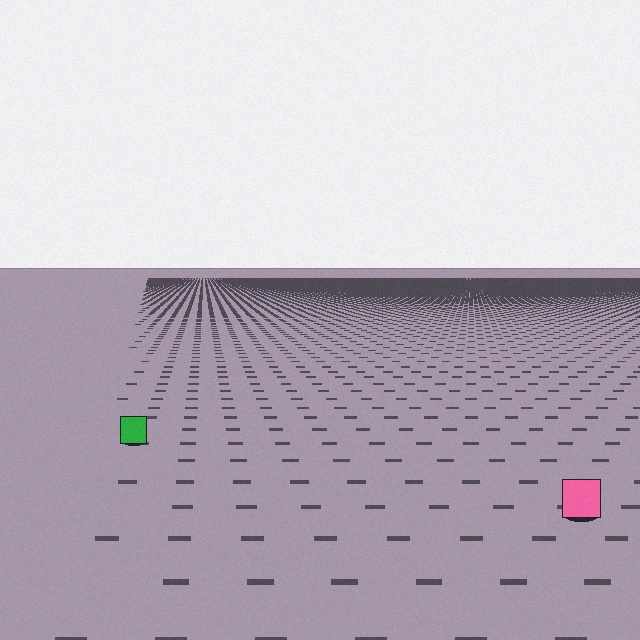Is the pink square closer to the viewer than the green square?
Yes. The pink square is closer — you can tell from the texture gradient: the ground texture is coarser near it.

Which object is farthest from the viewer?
The green square is farthest from the viewer. It appears smaller and the ground texture around it is denser.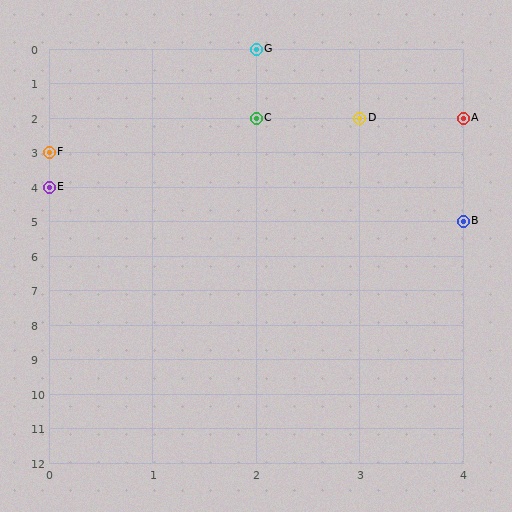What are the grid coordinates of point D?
Point D is at grid coordinates (3, 2).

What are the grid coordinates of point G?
Point G is at grid coordinates (2, 0).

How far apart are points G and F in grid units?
Points G and F are 2 columns and 3 rows apart (about 3.6 grid units diagonally).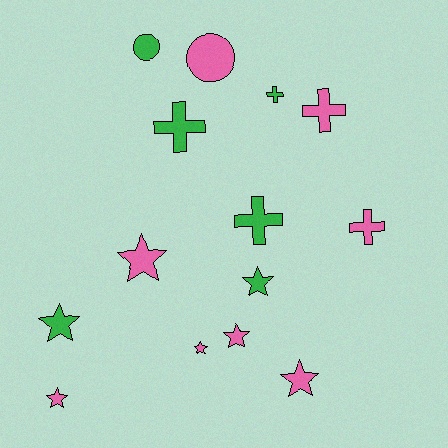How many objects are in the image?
There are 14 objects.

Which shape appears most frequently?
Star, with 7 objects.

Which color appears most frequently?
Pink, with 8 objects.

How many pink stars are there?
There are 5 pink stars.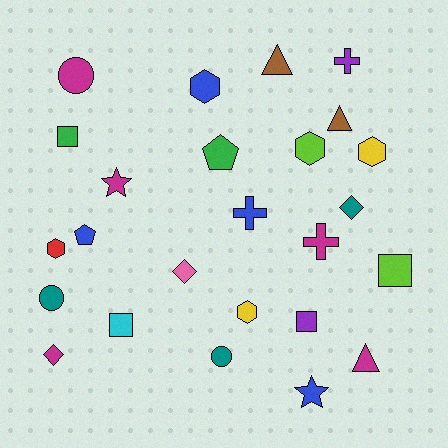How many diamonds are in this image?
There are 3 diamonds.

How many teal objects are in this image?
There are 3 teal objects.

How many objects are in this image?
There are 25 objects.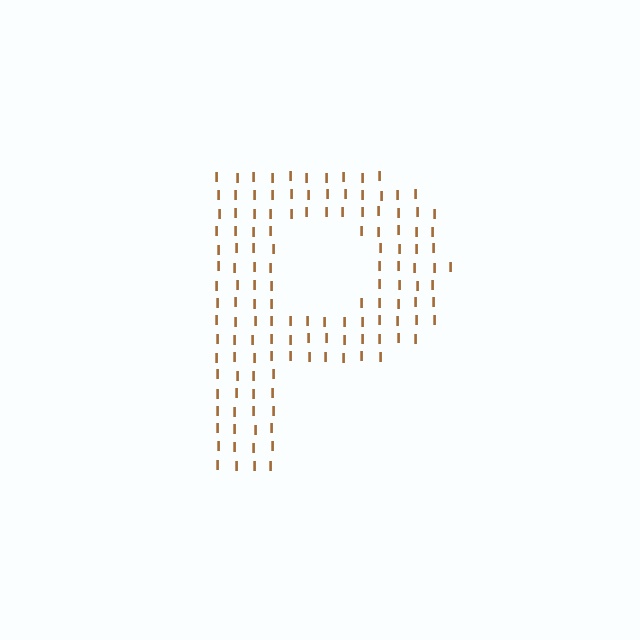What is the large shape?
The large shape is the letter P.